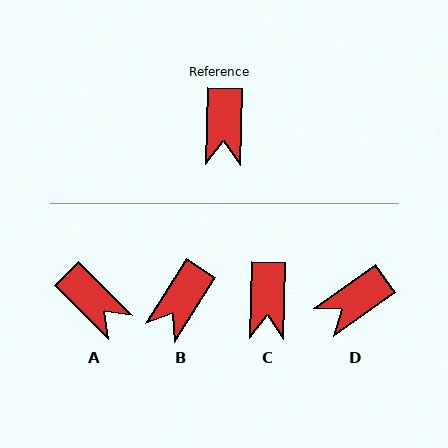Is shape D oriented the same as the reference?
No, it is off by about 53 degrees.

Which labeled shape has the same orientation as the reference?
C.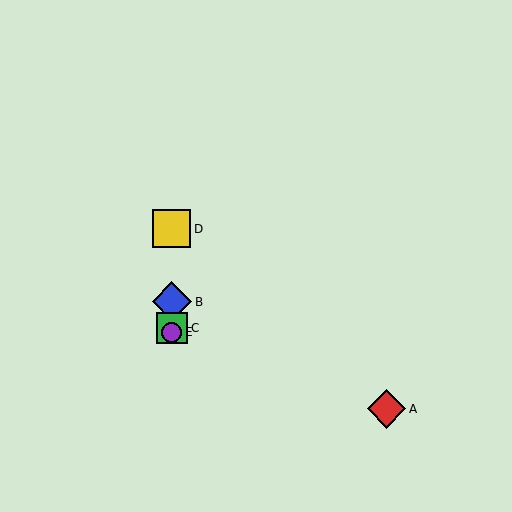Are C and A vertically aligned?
No, C is at x≈172 and A is at x≈386.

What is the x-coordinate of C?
Object C is at x≈172.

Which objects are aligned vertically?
Objects B, C, D, E are aligned vertically.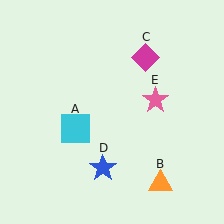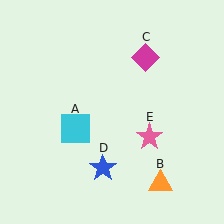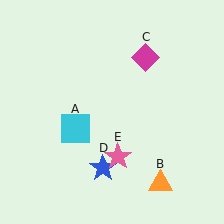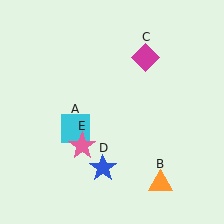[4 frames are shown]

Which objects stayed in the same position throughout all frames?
Cyan square (object A) and orange triangle (object B) and magenta diamond (object C) and blue star (object D) remained stationary.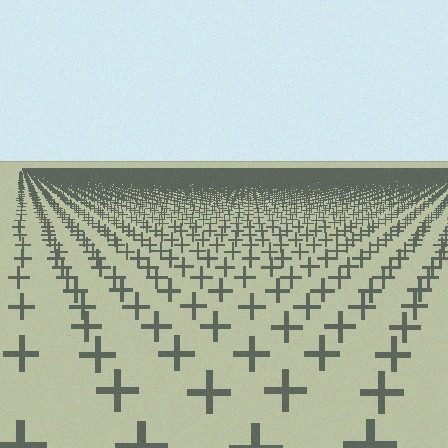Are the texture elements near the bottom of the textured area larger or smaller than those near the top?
Larger. Near the bottom, elements are closer to the viewer and appear at a bigger on-screen size.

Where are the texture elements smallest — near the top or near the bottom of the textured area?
Near the top.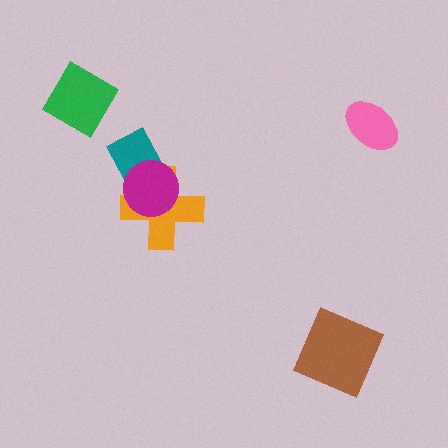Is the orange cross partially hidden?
Yes, it is partially covered by another shape.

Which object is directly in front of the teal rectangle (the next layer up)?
The orange cross is directly in front of the teal rectangle.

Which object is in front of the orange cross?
The magenta circle is in front of the orange cross.